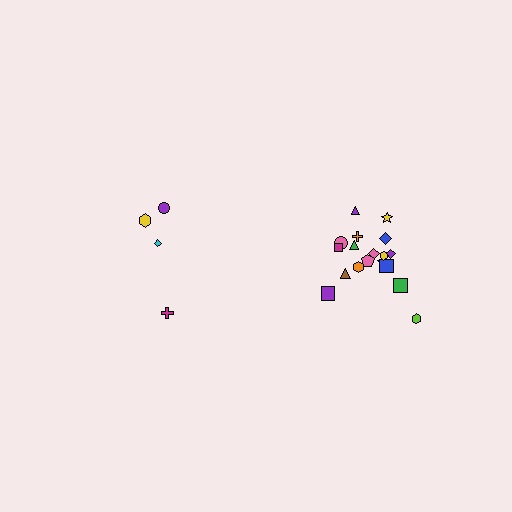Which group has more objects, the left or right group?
The right group.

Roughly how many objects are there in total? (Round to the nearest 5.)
Roughly 20 objects in total.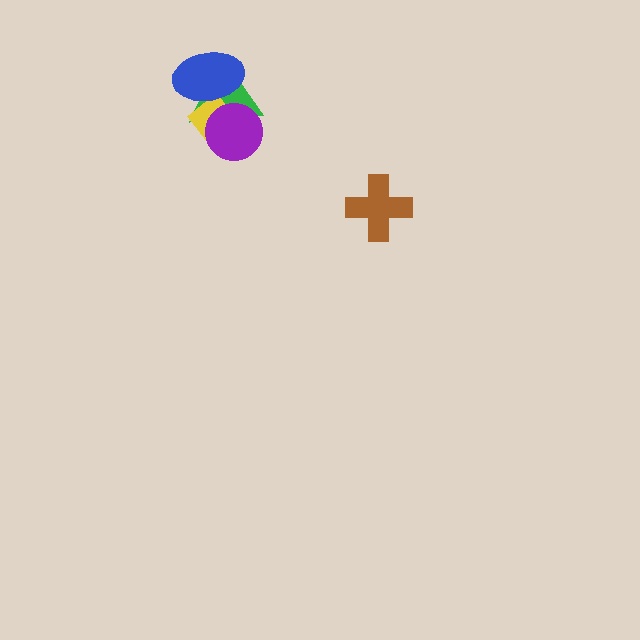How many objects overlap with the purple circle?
2 objects overlap with the purple circle.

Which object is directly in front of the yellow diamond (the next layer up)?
The blue ellipse is directly in front of the yellow diamond.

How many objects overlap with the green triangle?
3 objects overlap with the green triangle.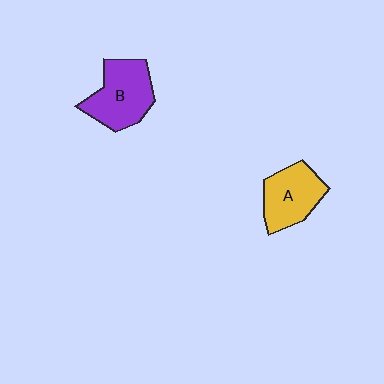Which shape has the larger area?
Shape B (purple).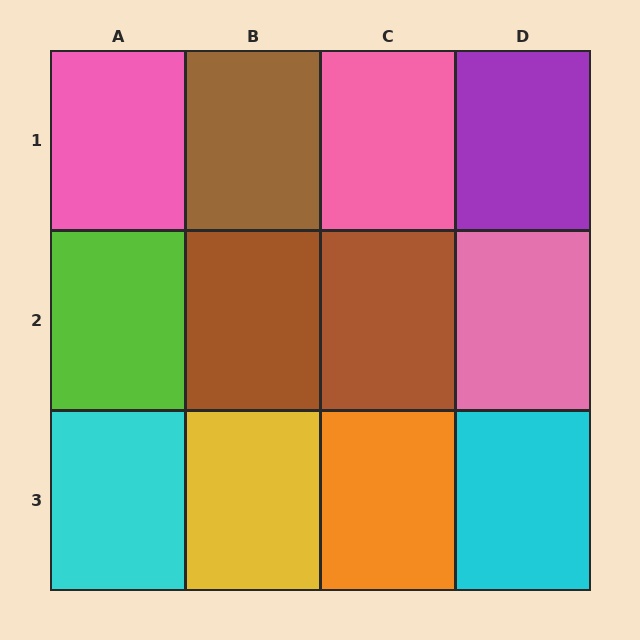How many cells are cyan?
2 cells are cyan.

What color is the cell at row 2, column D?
Pink.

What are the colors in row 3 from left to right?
Cyan, yellow, orange, cyan.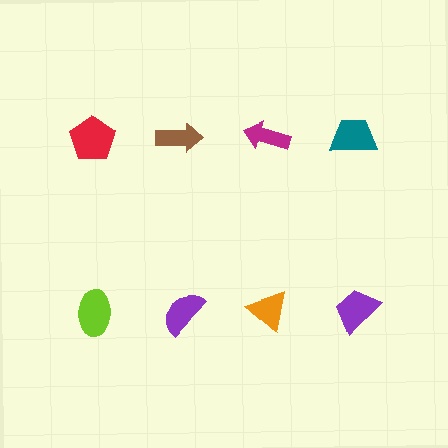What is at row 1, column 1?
A red pentagon.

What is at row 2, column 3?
An orange triangle.